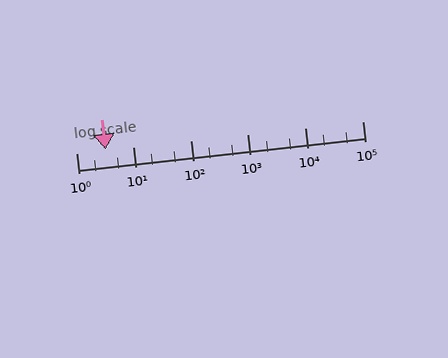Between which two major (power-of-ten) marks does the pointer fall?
The pointer is between 1 and 10.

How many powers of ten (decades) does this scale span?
The scale spans 5 decades, from 1 to 100000.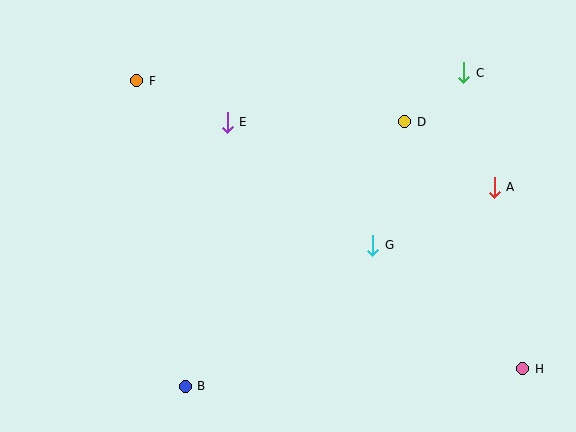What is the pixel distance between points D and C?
The distance between D and C is 77 pixels.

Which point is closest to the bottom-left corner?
Point B is closest to the bottom-left corner.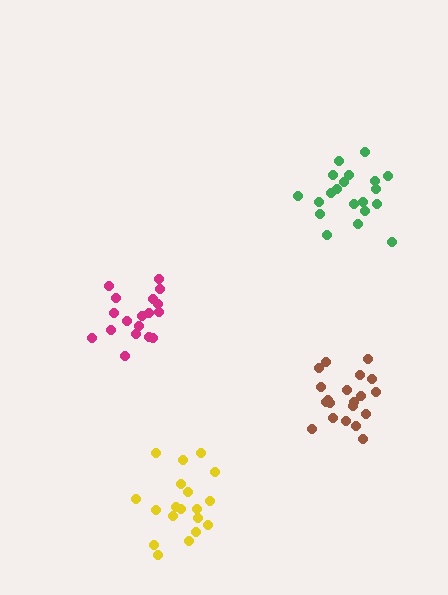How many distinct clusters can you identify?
There are 4 distinct clusters.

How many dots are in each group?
Group 1: 19 dots, Group 2: 20 dots, Group 3: 18 dots, Group 4: 20 dots (77 total).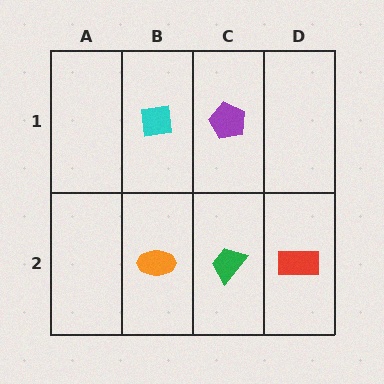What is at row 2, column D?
A red rectangle.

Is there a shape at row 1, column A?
No, that cell is empty.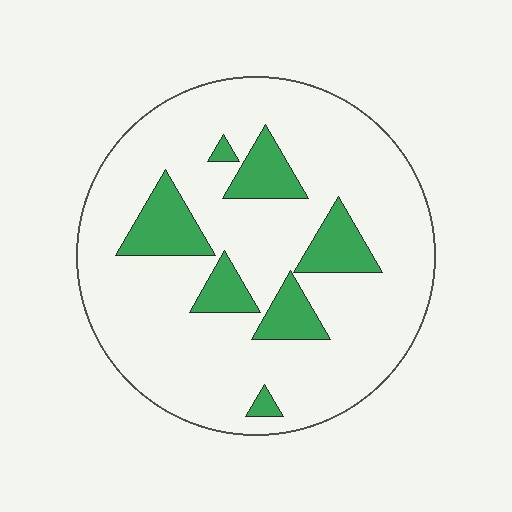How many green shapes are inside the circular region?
7.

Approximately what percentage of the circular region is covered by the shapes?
Approximately 15%.